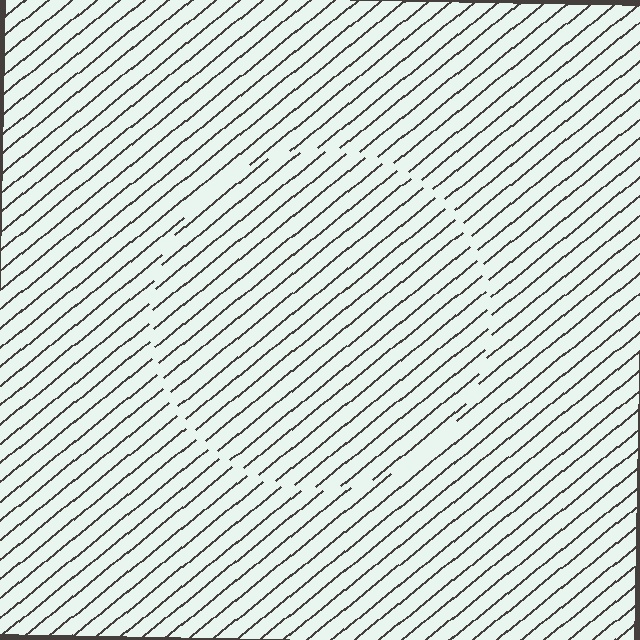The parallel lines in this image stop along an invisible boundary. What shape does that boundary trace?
An illusory circle. The interior of the shape contains the same grating, shifted by half a period — the contour is defined by the phase discontinuity where line-ends from the inner and outer gratings abut.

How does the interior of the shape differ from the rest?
The interior of the shape contains the same grating, shifted by half a period — the contour is defined by the phase discontinuity where line-ends from the inner and outer gratings abut.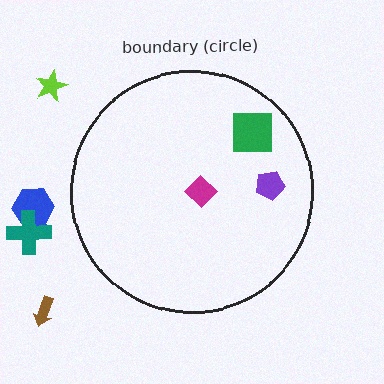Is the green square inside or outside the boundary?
Inside.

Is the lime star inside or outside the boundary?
Outside.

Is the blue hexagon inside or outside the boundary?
Outside.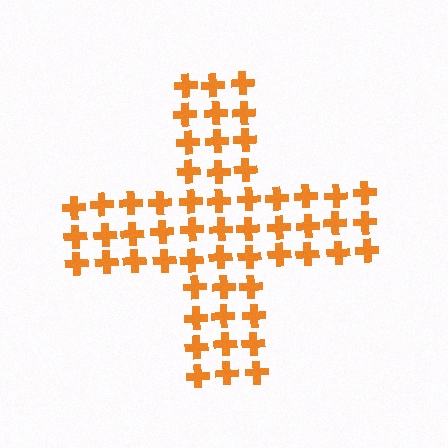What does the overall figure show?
The overall figure shows a cross.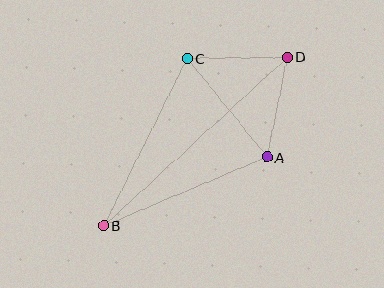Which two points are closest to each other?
Points C and D are closest to each other.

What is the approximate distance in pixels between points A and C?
The distance between A and C is approximately 127 pixels.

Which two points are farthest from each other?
Points B and D are farthest from each other.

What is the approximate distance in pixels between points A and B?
The distance between A and B is approximately 177 pixels.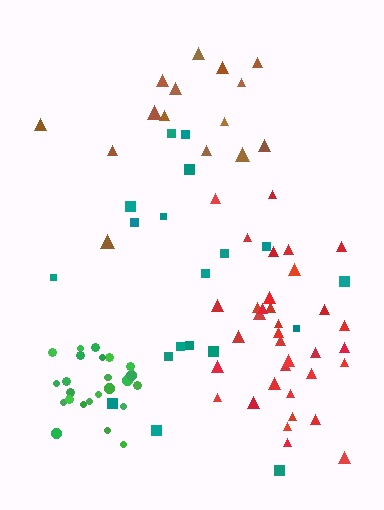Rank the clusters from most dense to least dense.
green, red, teal, brown.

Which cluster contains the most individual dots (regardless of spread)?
Red (35).